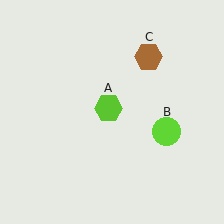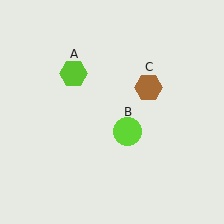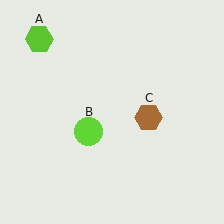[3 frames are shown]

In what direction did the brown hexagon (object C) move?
The brown hexagon (object C) moved down.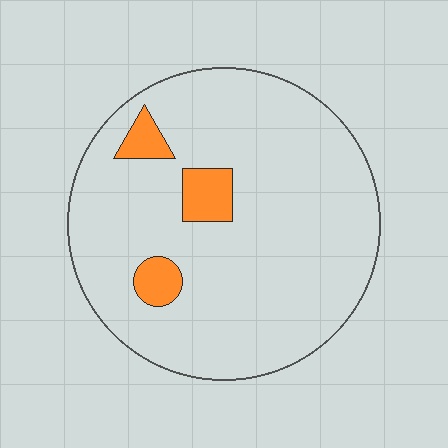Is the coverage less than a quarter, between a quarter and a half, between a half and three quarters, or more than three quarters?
Less than a quarter.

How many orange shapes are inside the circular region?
3.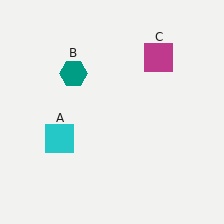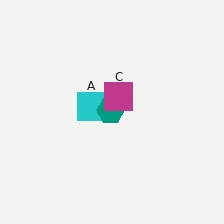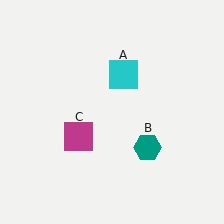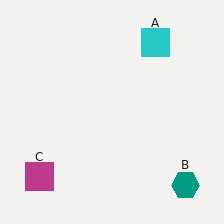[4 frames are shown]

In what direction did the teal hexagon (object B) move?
The teal hexagon (object B) moved down and to the right.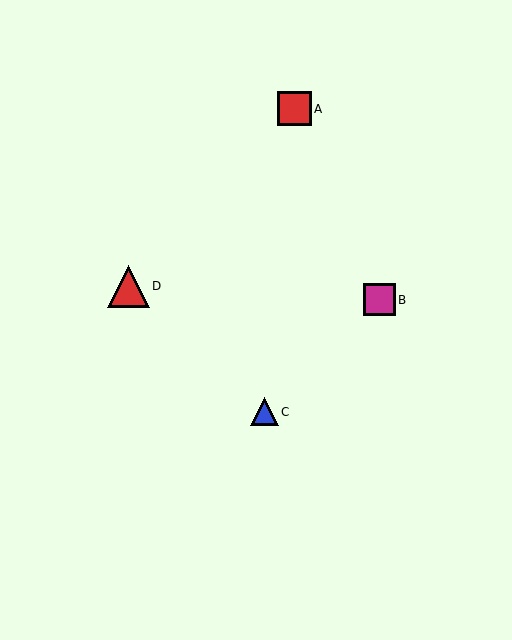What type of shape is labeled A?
Shape A is a red square.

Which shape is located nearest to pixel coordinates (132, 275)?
The red triangle (labeled D) at (128, 286) is nearest to that location.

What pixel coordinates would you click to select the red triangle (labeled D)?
Click at (128, 286) to select the red triangle D.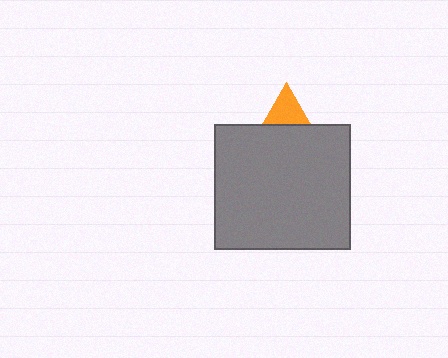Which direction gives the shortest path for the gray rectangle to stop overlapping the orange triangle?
Moving down gives the shortest separation.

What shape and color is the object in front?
The object in front is a gray rectangle.